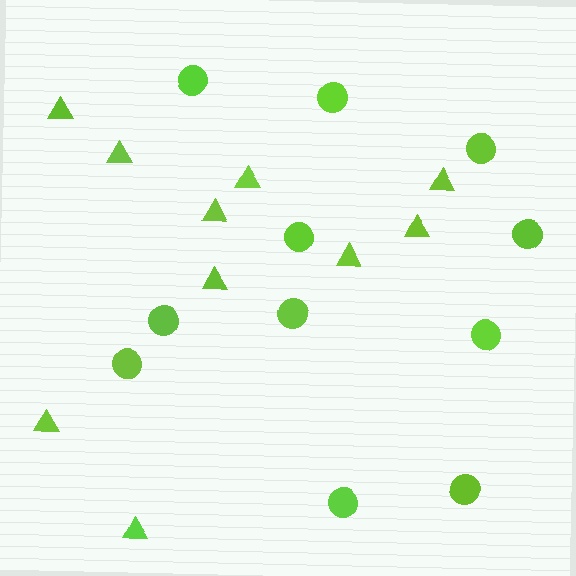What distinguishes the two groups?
There are 2 groups: one group of circles (11) and one group of triangles (10).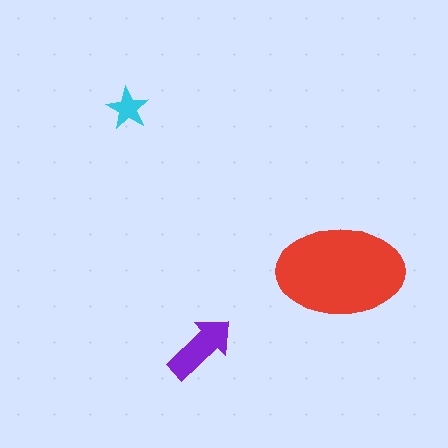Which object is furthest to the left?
The cyan star is leftmost.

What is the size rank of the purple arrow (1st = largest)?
2nd.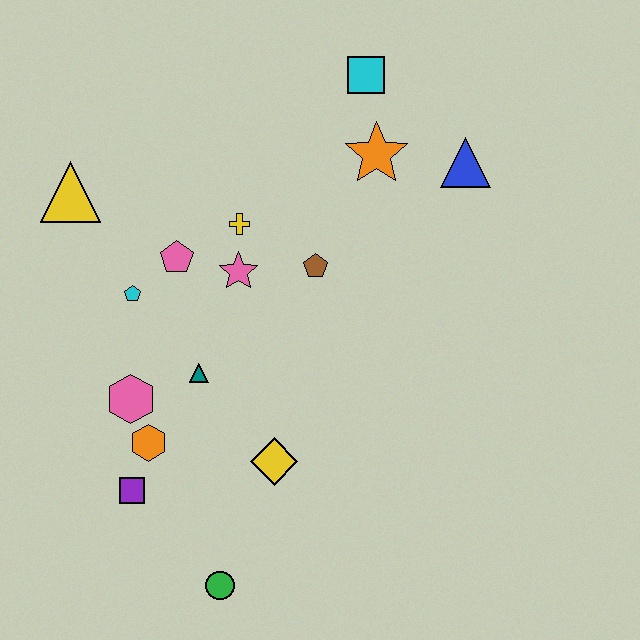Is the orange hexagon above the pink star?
No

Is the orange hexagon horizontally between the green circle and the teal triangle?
No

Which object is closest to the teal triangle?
The pink hexagon is closest to the teal triangle.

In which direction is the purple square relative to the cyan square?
The purple square is below the cyan square.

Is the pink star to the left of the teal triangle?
No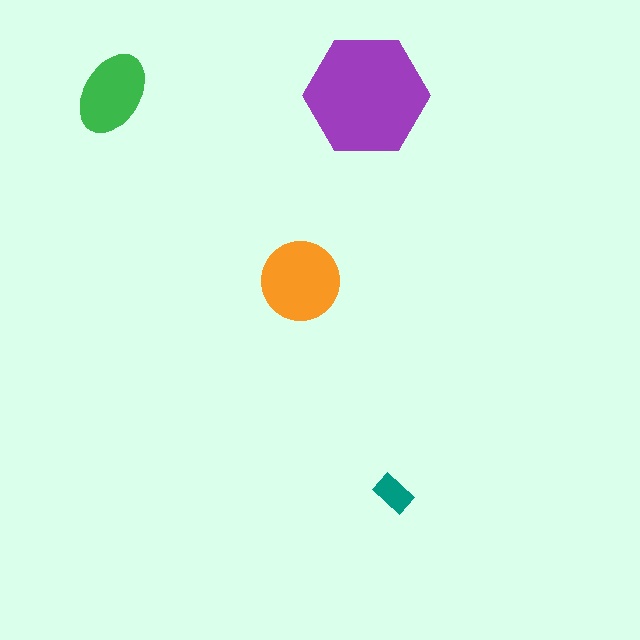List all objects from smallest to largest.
The teal rectangle, the green ellipse, the orange circle, the purple hexagon.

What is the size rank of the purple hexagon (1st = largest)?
1st.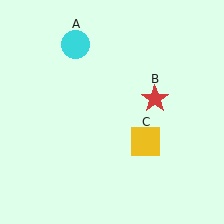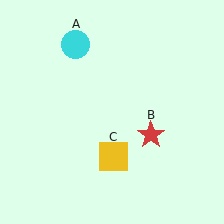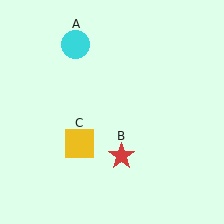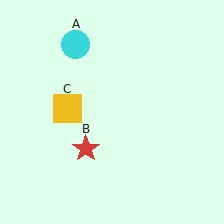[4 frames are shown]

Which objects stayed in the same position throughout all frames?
Cyan circle (object A) remained stationary.